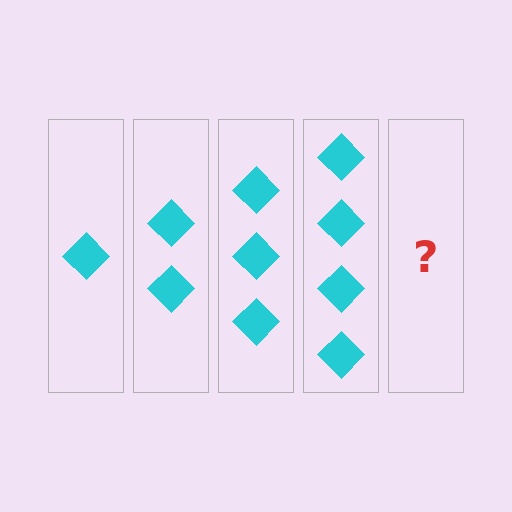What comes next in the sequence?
The next element should be 5 diamonds.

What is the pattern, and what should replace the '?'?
The pattern is that each step adds one more diamond. The '?' should be 5 diamonds.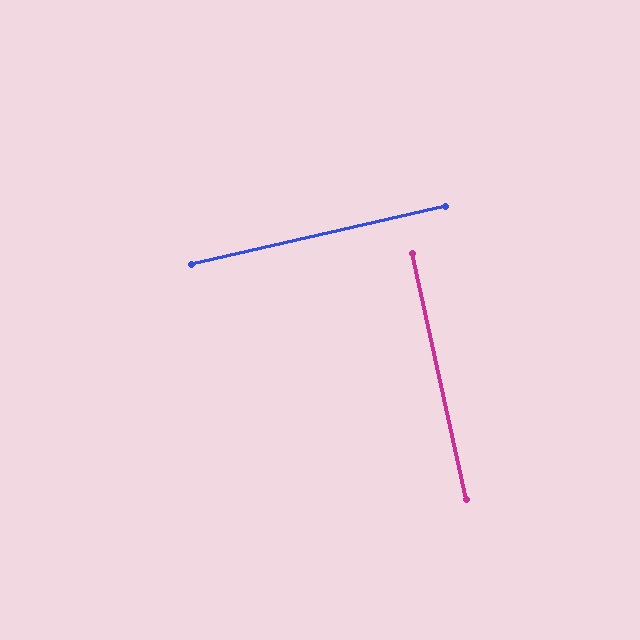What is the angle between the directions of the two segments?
Approximately 90 degrees.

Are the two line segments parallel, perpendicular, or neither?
Perpendicular — they meet at approximately 90°.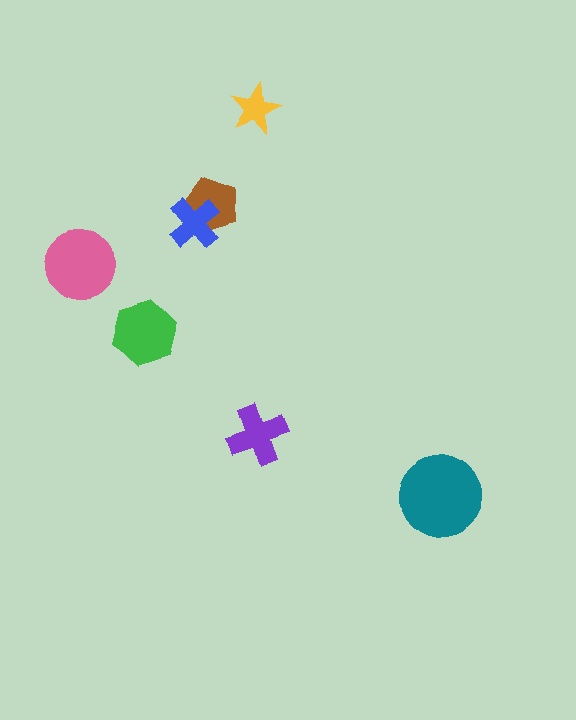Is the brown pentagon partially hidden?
Yes, it is partially covered by another shape.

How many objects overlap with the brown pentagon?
1 object overlaps with the brown pentagon.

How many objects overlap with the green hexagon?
0 objects overlap with the green hexagon.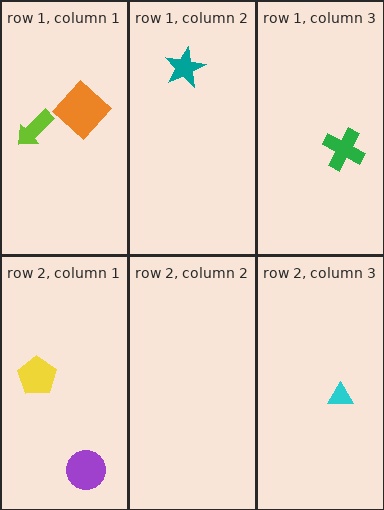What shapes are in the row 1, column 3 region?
The green cross.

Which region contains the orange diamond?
The row 1, column 1 region.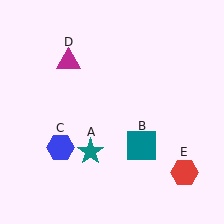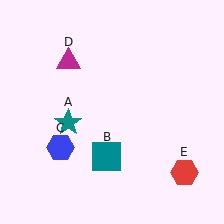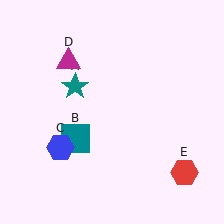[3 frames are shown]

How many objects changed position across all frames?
2 objects changed position: teal star (object A), teal square (object B).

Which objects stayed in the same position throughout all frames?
Blue hexagon (object C) and magenta triangle (object D) and red hexagon (object E) remained stationary.